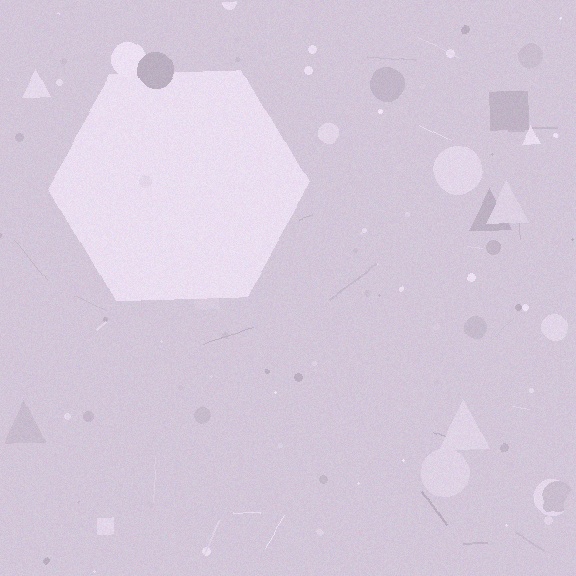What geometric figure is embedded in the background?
A hexagon is embedded in the background.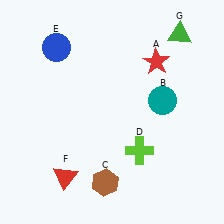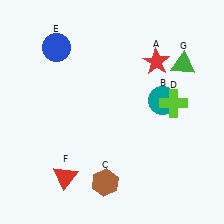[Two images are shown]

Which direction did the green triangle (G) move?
The green triangle (G) moved down.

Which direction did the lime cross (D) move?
The lime cross (D) moved up.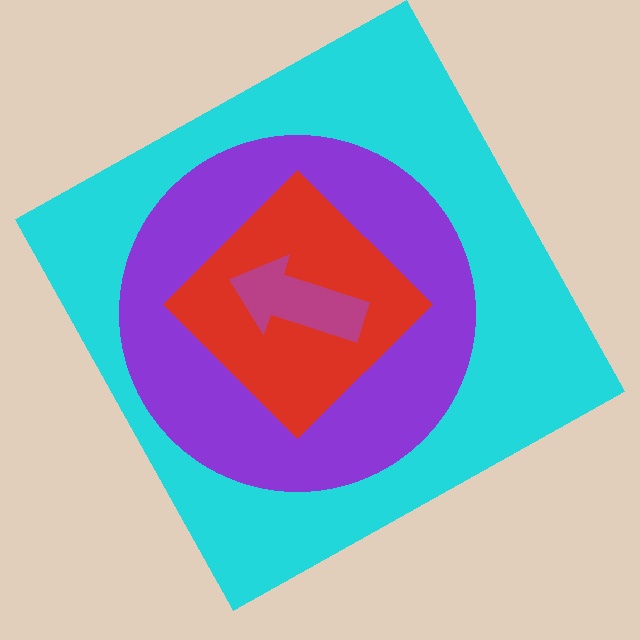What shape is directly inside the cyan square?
The purple circle.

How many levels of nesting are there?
4.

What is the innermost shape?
The magenta arrow.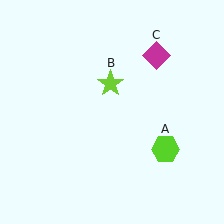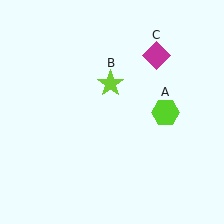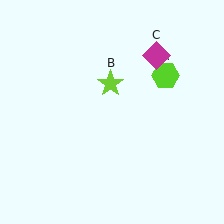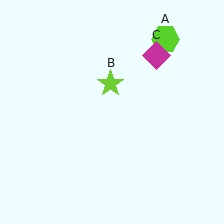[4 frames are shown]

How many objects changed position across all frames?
1 object changed position: lime hexagon (object A).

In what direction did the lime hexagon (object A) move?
The lime hexagon (object A) moved up.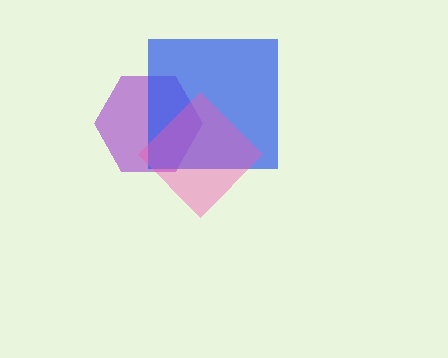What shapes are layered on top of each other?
The layered shapes are: a purple hexagon, a blue square, a pink diamond.